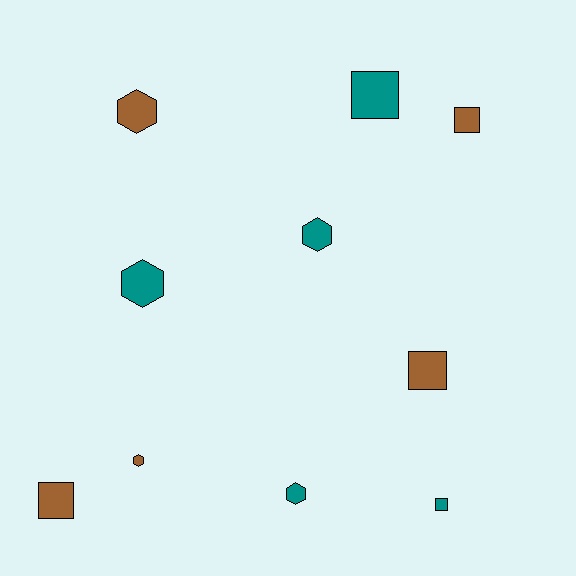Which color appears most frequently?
Teal, with 5 objects.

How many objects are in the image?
There are 10 objects.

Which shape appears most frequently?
Hexagon, with 5 objects.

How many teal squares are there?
There are 2 teal squares.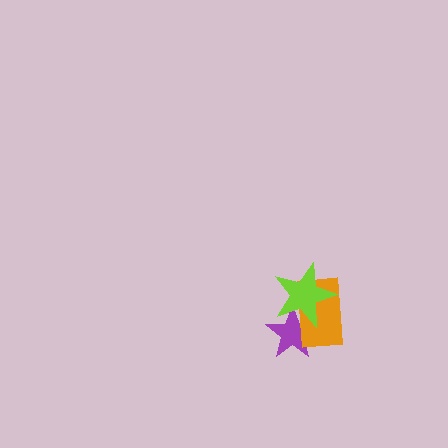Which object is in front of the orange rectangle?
The lime star is in front of the orange rectangle.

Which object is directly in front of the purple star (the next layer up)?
The orange rectangle is directly in front of the purple star.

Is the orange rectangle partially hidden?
Yes, it is partially covered by another shape.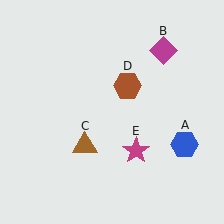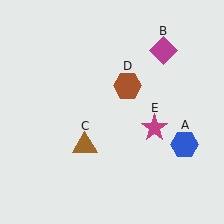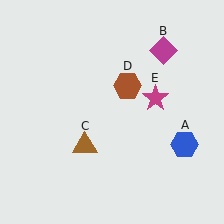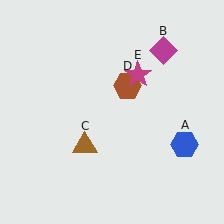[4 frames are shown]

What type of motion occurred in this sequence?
The magenta star (object E) rotated counterclockwise around the center of the scene.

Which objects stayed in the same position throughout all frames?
Blue hexagon (object A) and magenta diamond (object B) and brown triangle (object C) and brown hexagon (object D) remained stationary.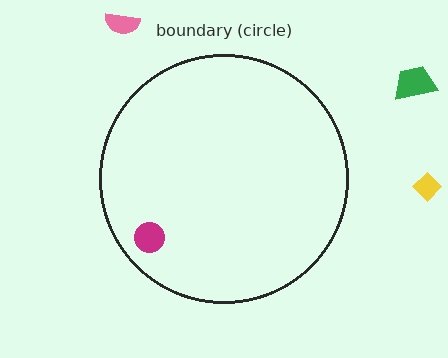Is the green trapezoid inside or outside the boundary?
Outside.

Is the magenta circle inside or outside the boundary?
Inside.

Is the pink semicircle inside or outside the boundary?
Outside.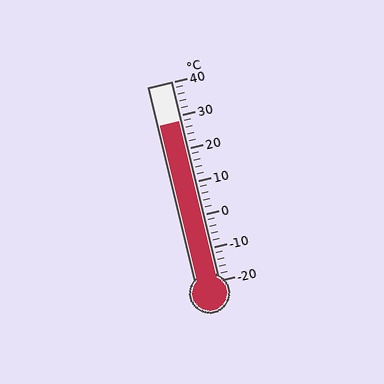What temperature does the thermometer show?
The thermometer shows approximately 28°C.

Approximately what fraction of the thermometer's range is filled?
The thermometer is filled to approximately 80% of its range.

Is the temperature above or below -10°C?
The temperature is above -10°C.